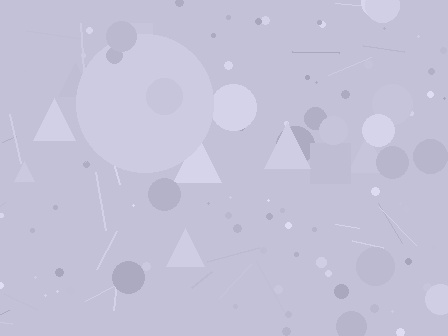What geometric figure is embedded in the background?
A circle is embedded in the background.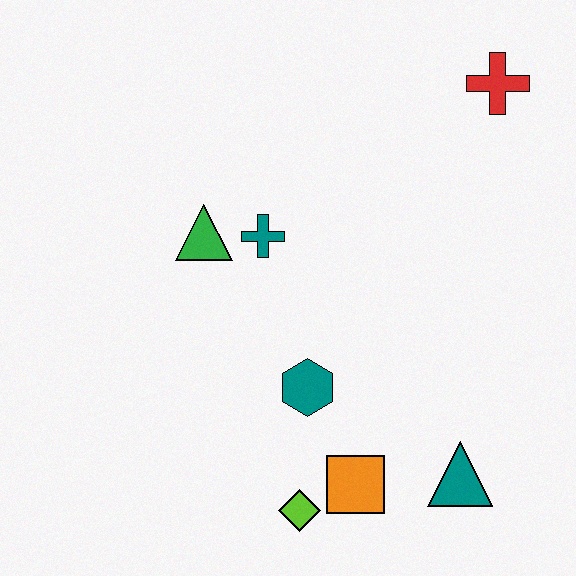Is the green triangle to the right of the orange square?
No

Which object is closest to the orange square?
The lime diamond is closest to the orange square.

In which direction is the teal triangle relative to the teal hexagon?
The teal triangle is to the right of the teal hexagon.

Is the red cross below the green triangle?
No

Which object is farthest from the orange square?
The red cross is farthest from the orange square.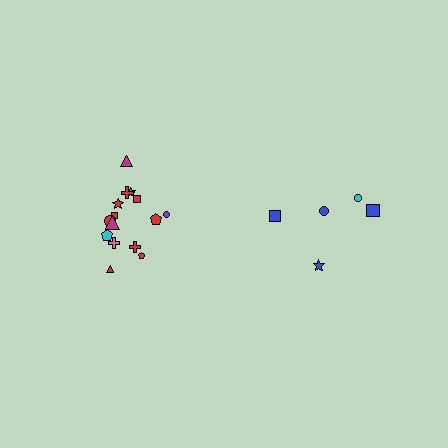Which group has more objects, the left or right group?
The left group.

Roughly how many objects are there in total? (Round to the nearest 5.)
Roughly 20 objects in total.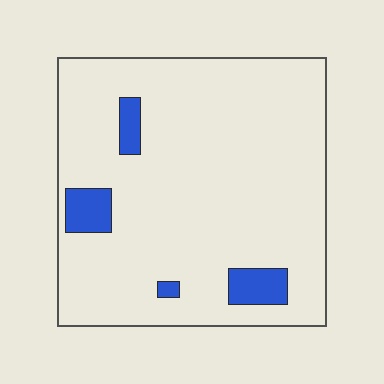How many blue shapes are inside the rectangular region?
4.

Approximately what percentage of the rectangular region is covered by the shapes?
Approximately 10%.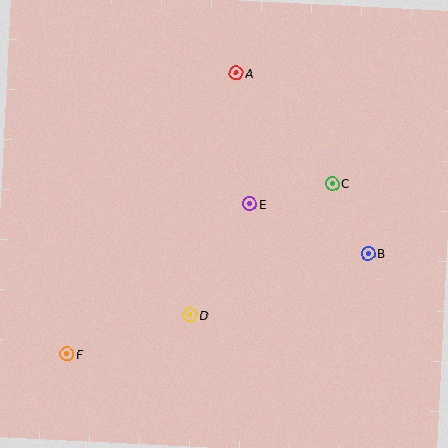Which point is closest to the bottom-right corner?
Point B is closest to the bottom-right corner.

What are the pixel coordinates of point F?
Point F is at (67, 354).